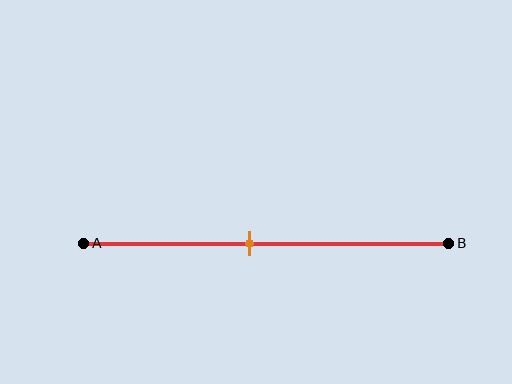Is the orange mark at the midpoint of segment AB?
No, the mark is at about 45% from A, not at the 50% midpoint.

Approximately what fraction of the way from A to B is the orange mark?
The orange mark is approximately 45% of the way from A to B.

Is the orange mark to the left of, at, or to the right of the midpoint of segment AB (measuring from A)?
The orange mark is to the left of the midpoint of segment AB.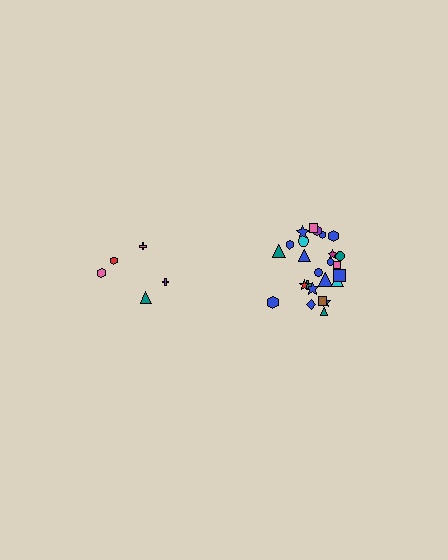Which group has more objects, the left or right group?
The right group.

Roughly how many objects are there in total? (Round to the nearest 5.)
Roughly 30 objects in total.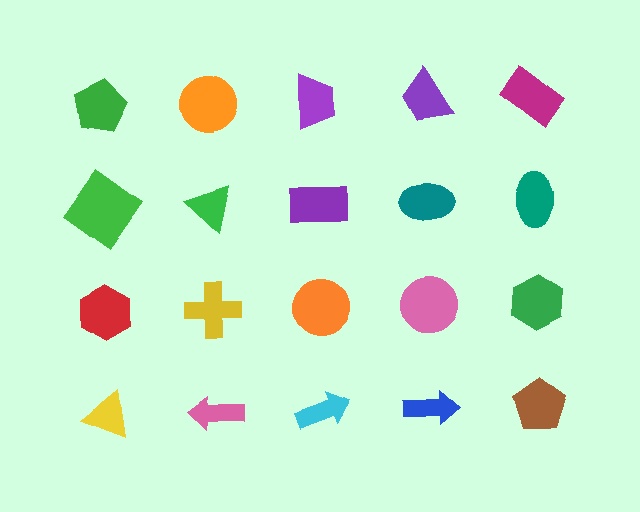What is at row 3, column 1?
A red hexagon.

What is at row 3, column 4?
A pink circle.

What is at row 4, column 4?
A blue arrow.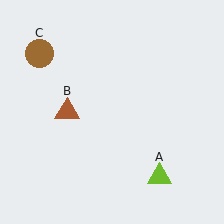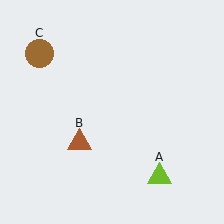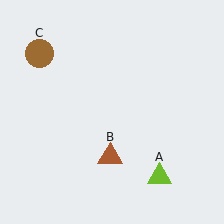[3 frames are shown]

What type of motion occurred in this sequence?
The brown triangle (object B) rotated counterclockwise around the center of the scene.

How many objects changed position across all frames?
1 object changed position: brown triangle (object B).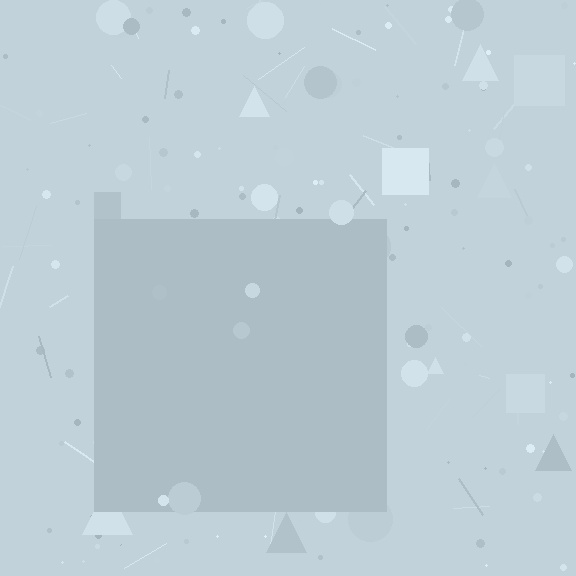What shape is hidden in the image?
A square is hidden in the image.